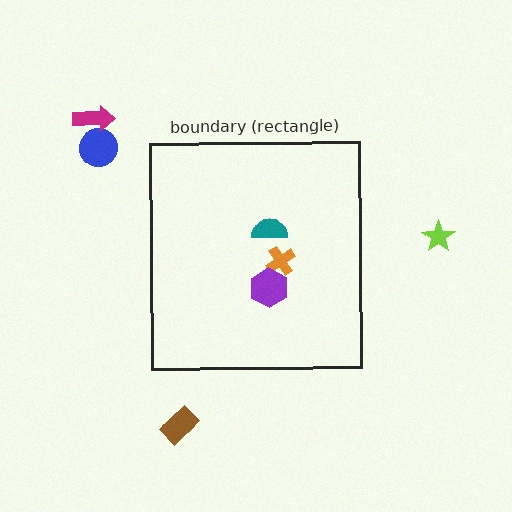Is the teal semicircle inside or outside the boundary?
Inside.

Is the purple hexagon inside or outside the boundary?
Inside.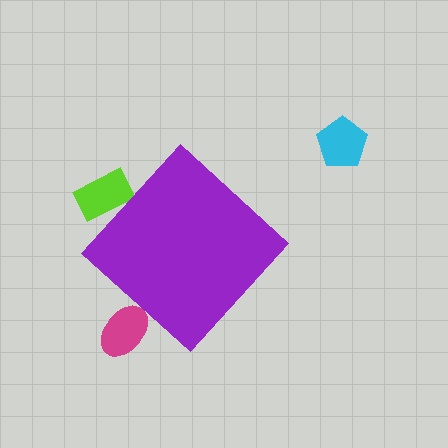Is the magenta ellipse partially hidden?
Yes, the magenta ellipse is partially hidden behind the purple diamond.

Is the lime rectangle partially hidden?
Yes, the lime rectangle is partially hidden behind the purple diamond.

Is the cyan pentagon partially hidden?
No, the cyan pentagon is fully visible.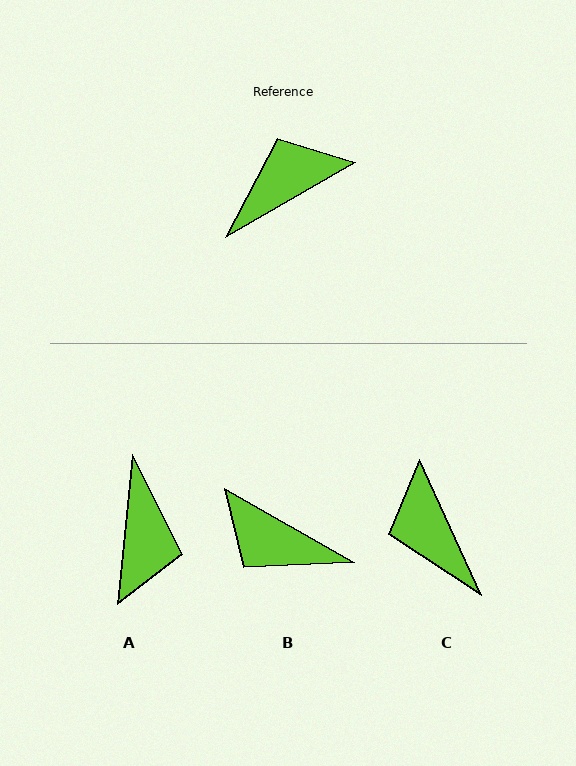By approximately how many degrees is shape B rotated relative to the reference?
Approximately 120 degrees counter-clockwise.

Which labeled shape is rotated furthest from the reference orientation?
A, about 126 degrees away.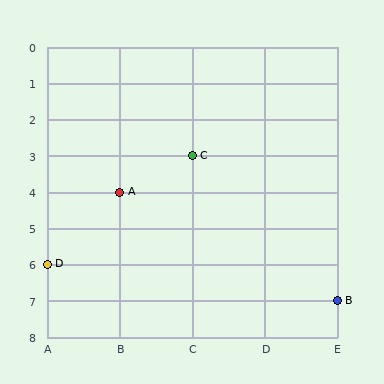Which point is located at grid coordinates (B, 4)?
Point A is at (B, 4).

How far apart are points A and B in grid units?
Points A and B are 3 columns and 3 rows apart (about 4.2 grid units diagonally).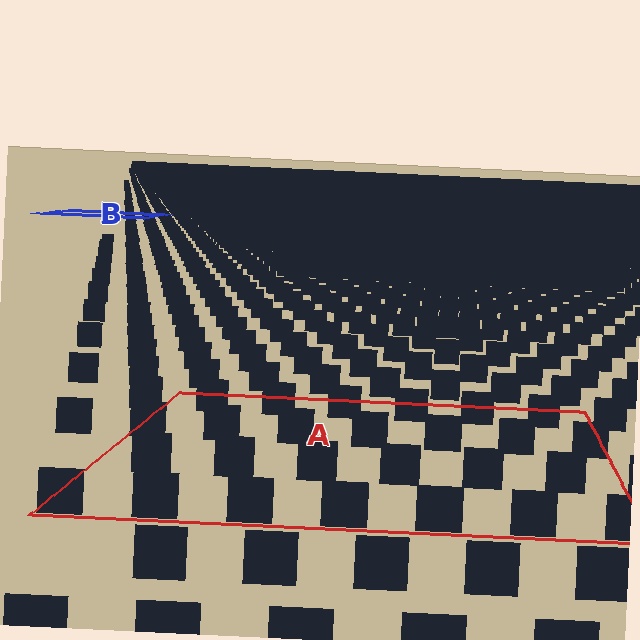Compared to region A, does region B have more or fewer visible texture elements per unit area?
Region B has more texture elements per unit area — they are packed more densely because it is farther away.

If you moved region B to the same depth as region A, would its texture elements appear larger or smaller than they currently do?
They would appear larger. At a closer depth, the same texture elements are projected at a bigger on-screen size.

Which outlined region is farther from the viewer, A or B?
Region B is farther from the viewer — the texture elements inside it appear smaller and more densely packed.